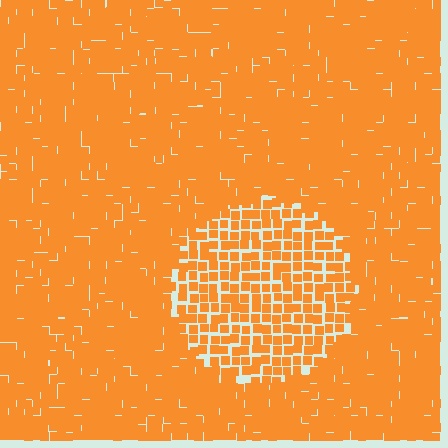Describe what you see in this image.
The image contains small orange elements arranged at two different densities. A circle-shaped region is visible where the elements are less densely packed than the surrounding area.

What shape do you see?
I see a circle.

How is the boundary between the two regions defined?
The boundary is defined by a change in element density (approximately 1.6x ratio). All elements are the same color, size, and shape.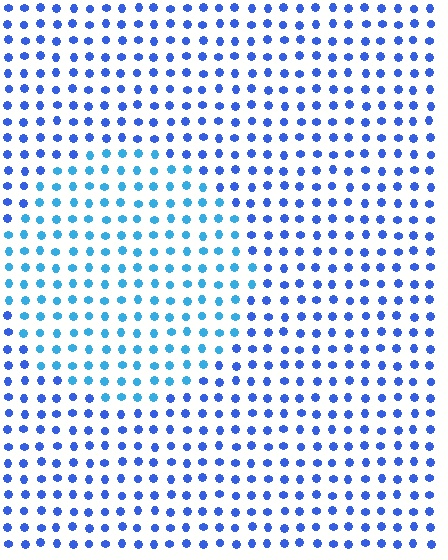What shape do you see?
I see a circle.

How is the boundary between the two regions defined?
The boundary is defined purely by a slight shift in hue (about 27 degrees). Spacing, size, and orientation are identical on both sides.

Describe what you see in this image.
The image is filled with small blue elements in a uniform arrangement. A circle-shaped region is visible where the elements are tinted to a slightly different hue, forming a subtle color boundary.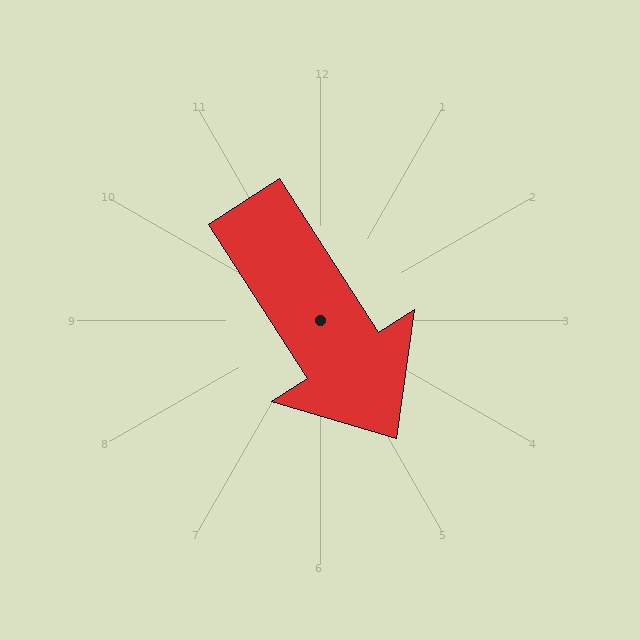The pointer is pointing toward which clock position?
Roughly 5 o'clock.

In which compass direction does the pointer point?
Southeast.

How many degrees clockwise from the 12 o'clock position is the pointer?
Approximately 147 degrees.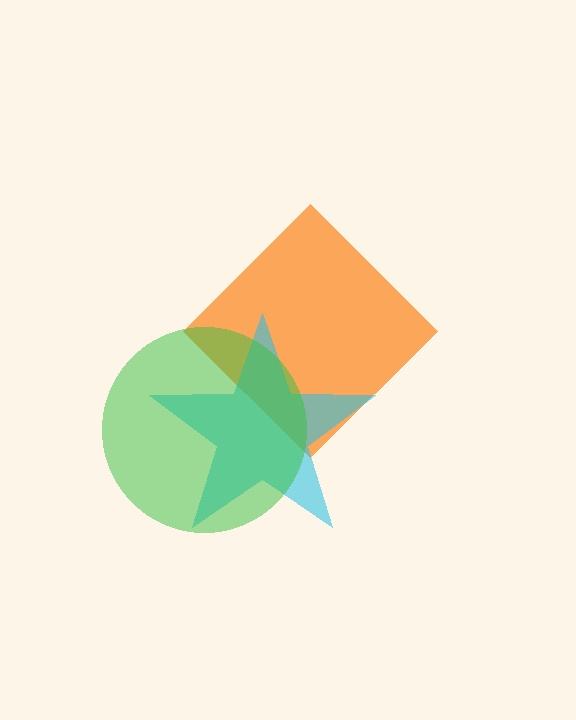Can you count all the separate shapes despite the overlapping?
Yes, there are 3 separate shapes.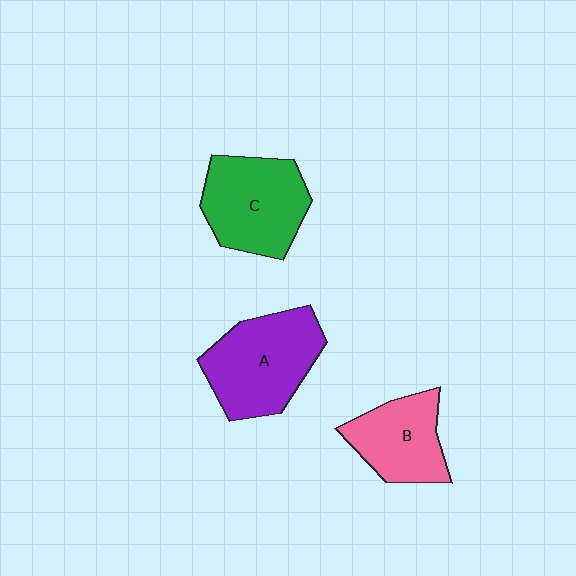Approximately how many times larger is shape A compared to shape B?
Approximately 1.4 times.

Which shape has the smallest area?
Shape B (pink).